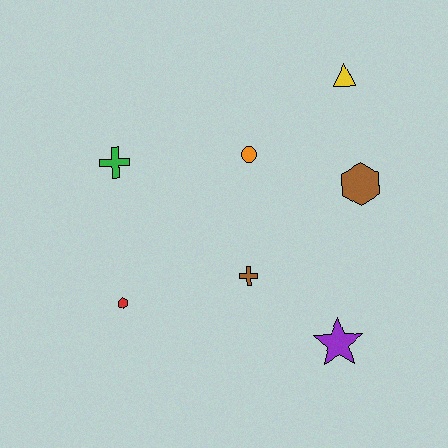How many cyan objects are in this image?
There are no cyan objects.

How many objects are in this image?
There are 7 objects.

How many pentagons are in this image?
There are no pentagons.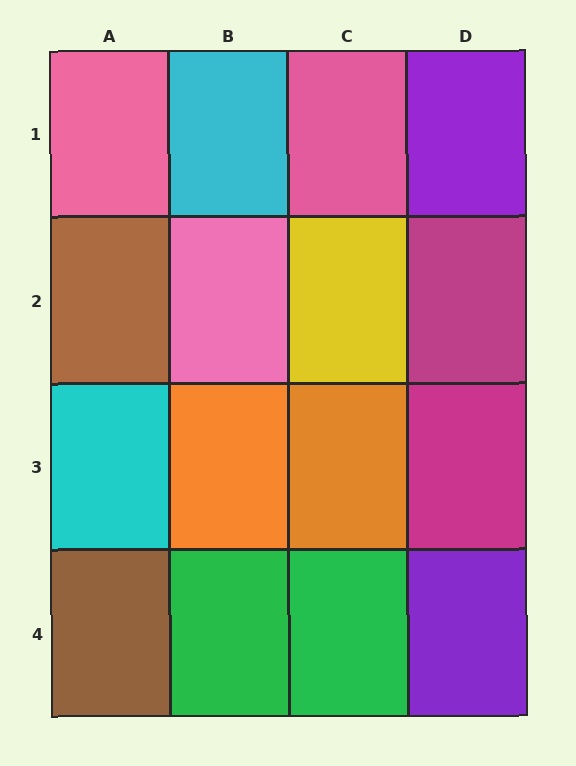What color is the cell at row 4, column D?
Purple.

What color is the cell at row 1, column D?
Purple.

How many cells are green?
2 cells are green.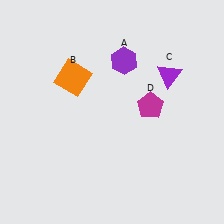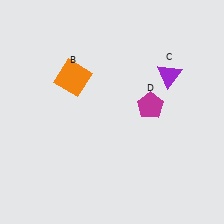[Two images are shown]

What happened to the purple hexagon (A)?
The purple hexagon (A) was removed in Image 2. It was in the top-right area of Image 1.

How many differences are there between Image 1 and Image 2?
There is 1 difference between the two images.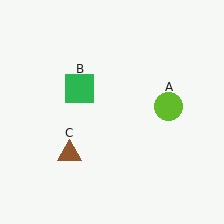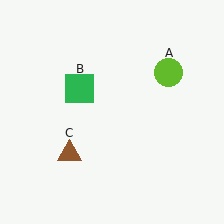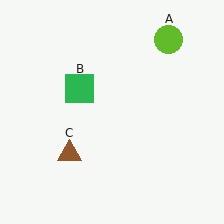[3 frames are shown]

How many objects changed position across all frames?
1 object changed position: lime circle (object A).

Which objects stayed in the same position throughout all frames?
Green square (object B) and brown triangle (object C) remained stationary.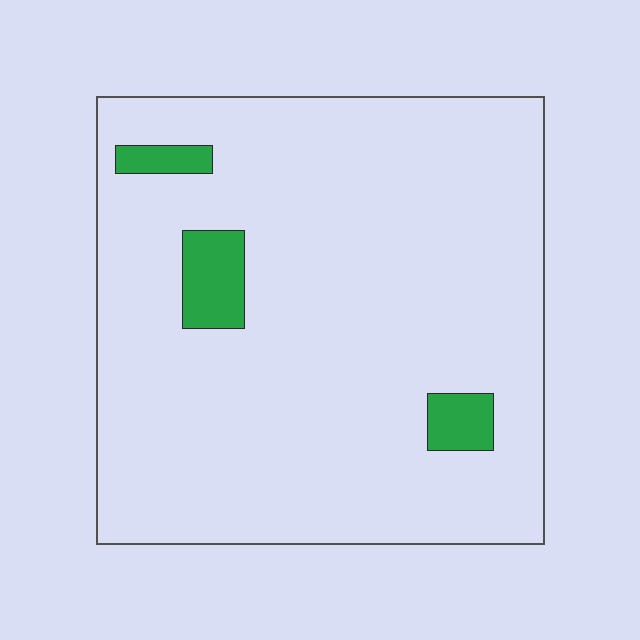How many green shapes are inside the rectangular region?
3.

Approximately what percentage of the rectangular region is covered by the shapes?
Approximately 5%.